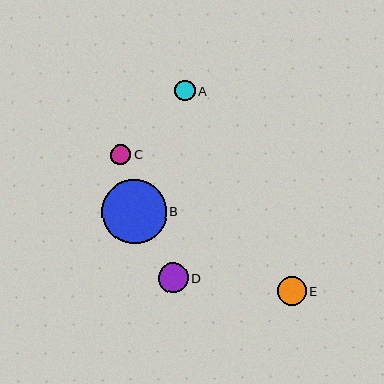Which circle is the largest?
Circle B is the largest with a size of approximately 64 pixels.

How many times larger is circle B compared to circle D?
Circle B is approximately 2.1 times the size of circle D.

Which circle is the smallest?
Circle A is the smallest with a size of approximately 20 pixels.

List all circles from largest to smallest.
From largest to smallest: B, D, E, C, A.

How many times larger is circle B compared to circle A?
Circle B is approximately 3.1 times the size of circle A.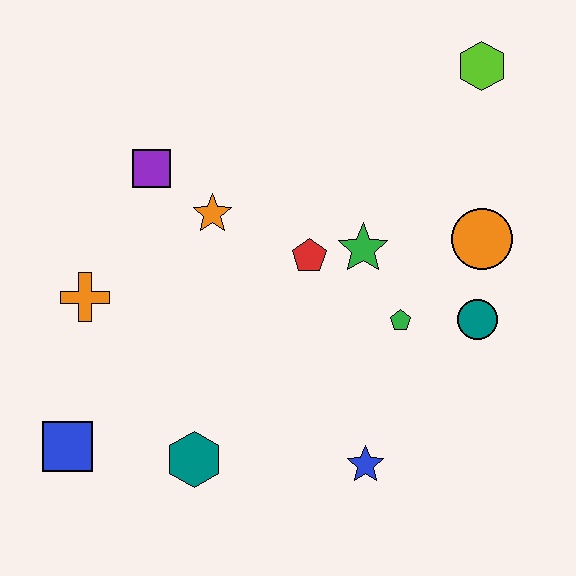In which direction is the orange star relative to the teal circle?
The orange star is to the left of the teal circle.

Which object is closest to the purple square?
The orange star is closest to the purple square.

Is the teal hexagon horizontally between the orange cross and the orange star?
Yes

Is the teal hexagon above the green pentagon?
No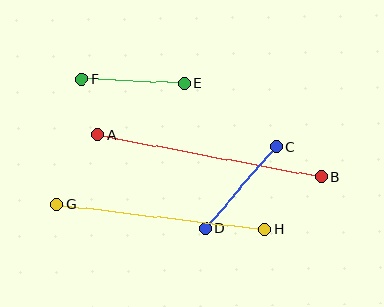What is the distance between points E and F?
The distance is approximately 103 pixels.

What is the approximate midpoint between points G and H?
The midpoint is at approximately (161, 217) pixels.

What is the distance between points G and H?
The distance is approximately 210 pixels.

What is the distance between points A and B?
The distance is approximately 228 pixels.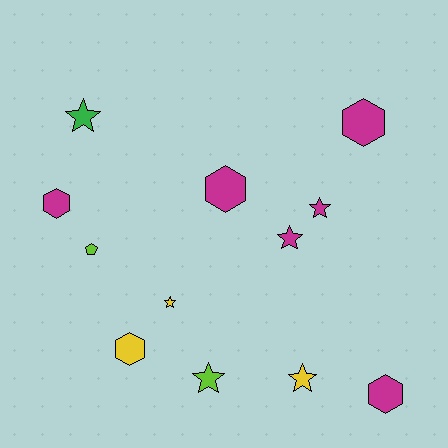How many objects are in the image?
There are 12 objects.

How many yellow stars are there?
There are 2 yellow stars.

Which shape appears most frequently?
Star, with 6 objects.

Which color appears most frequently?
Magenta, with 6 objects.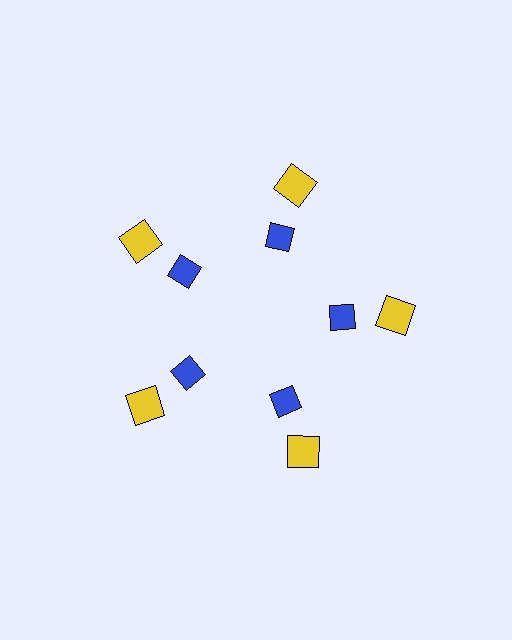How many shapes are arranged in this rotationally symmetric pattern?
There are 10 shapes, arranged in 5 groups of 2.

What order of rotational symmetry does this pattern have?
This pattern has 5-fold rotational symmetry.